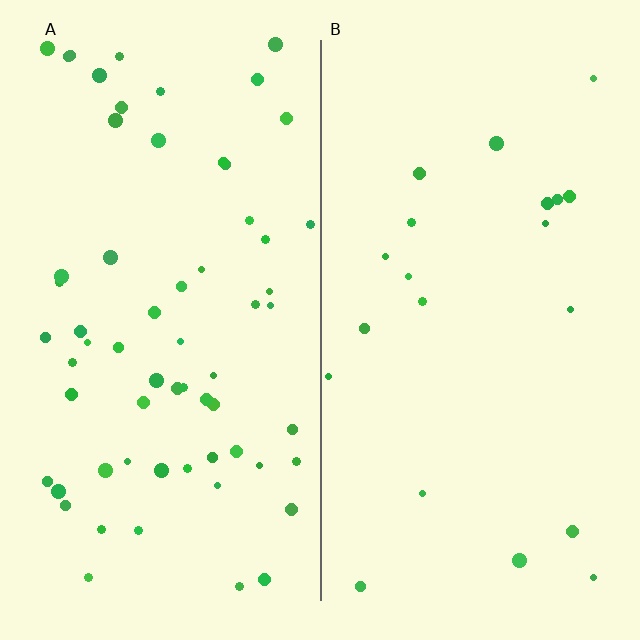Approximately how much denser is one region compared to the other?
Approximately 3.1× — region A over region B.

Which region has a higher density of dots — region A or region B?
A (the left).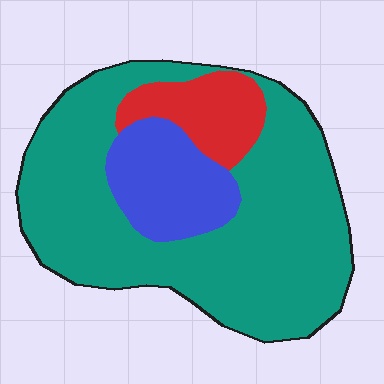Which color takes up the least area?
Red, at roughly 10%.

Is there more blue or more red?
Blue.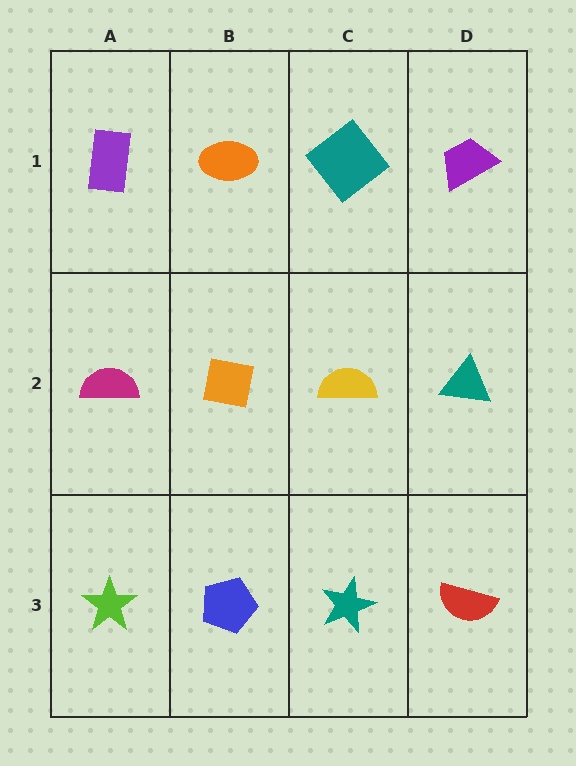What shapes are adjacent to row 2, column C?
A teal diamond (row 1, column C), a teal star (row 3, column C), an orange square (row 2, column B), a teal triangle (row 2, column D).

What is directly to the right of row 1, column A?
An orange ellipse.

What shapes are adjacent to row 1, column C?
A yellow semicircle (row 2, column C), an orange ellipse (row 1, column B), a purple trapezoid (row 1, column D).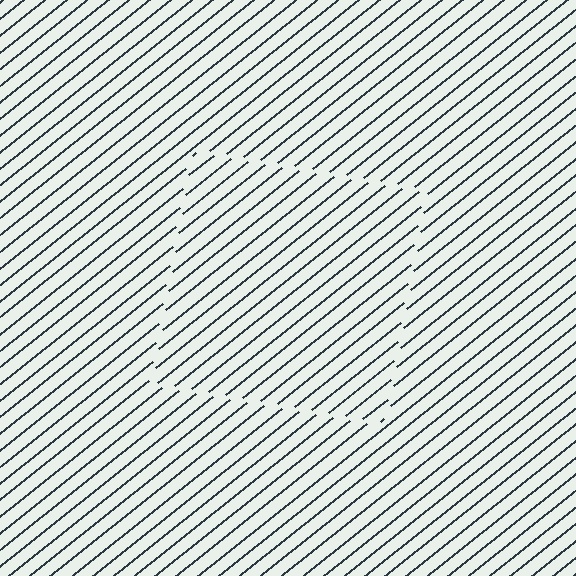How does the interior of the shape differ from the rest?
The interior of the shape contains the same grating, shifted by half a period — the contour is defined by the phase discontinuity where line-ends from the inner and outer gratings abut.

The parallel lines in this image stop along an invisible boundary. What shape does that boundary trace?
An illusory square. The interior of the shape contains the same grating, shifted by half a period — the contour is defined by the phase discontinuity where line-ends from the inner and outer gratings abut.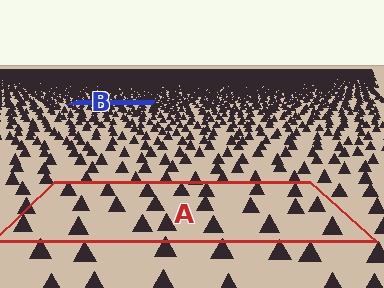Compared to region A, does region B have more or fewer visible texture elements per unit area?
Region B has more texture elements per unit area — they are packed more densely because it is farther away.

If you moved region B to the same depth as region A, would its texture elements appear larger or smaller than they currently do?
They would appear larger. At a closer depth, the same texture elements are projected at a bigger on-screen size.